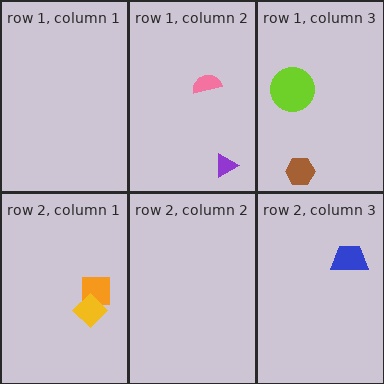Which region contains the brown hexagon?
The row 1, column 3 region.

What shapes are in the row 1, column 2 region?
The purple triangle, the pink semicircle.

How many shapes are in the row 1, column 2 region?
2.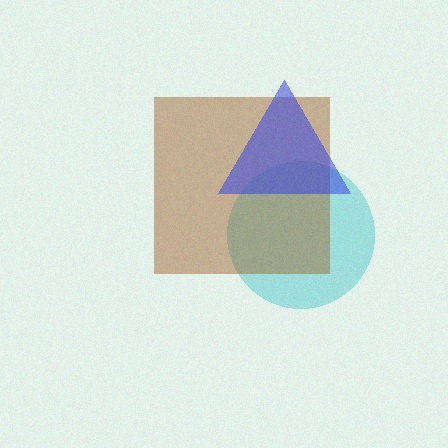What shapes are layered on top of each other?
The layered shapes are: a cyan circle, a brown square, a blue triangle.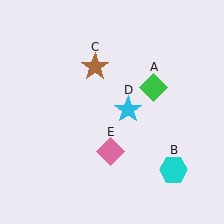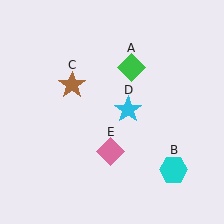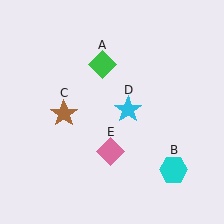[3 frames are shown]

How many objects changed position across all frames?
2 objects changed position: green diamond (object A), brown star (object C).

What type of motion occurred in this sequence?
The green diamond (object A), brown star (object C) rotated counterclockwise around the center of the scene.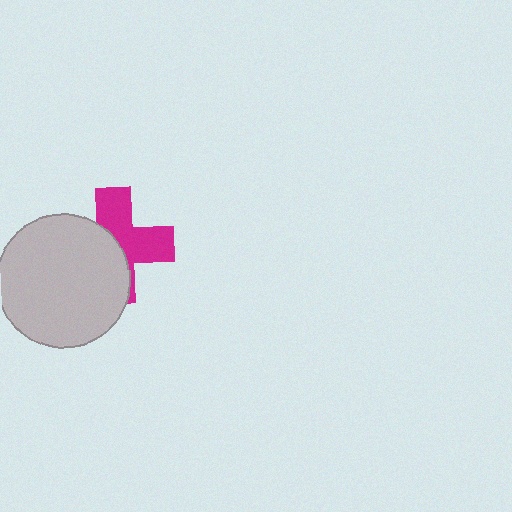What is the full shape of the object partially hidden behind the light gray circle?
The partially hidden object is a magenta cross.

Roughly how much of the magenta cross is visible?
About half of it is visible (roughly 50%).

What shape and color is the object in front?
The object in front is a light gray circle.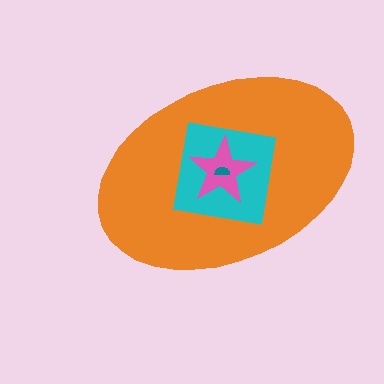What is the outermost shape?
The orange ellipse.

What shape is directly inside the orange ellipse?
The cyan square.